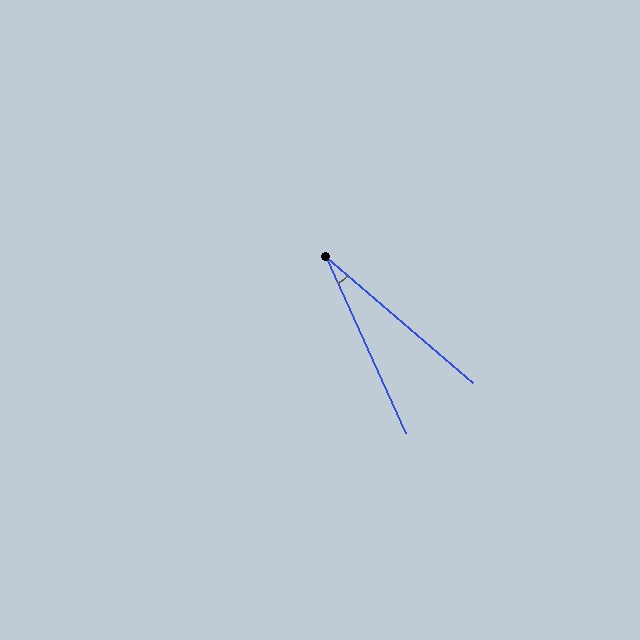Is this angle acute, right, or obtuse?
It is acute.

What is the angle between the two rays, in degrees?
Approximately 25 degrees.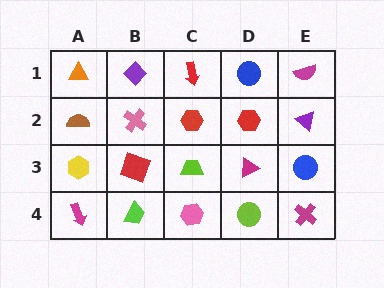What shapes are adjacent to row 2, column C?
A red arrow (row 1, column C), a lime trapezoid (row 3, column C), a pink cross (row 2, column B), a red hexagon (row 2, column D).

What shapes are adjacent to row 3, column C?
A red hexagon (row 2, column C), a pink hexagon (row 4, column C), a red square (row 3, column B), a magenta triangle (row 3, column D).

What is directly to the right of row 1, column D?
A magenta semicircle.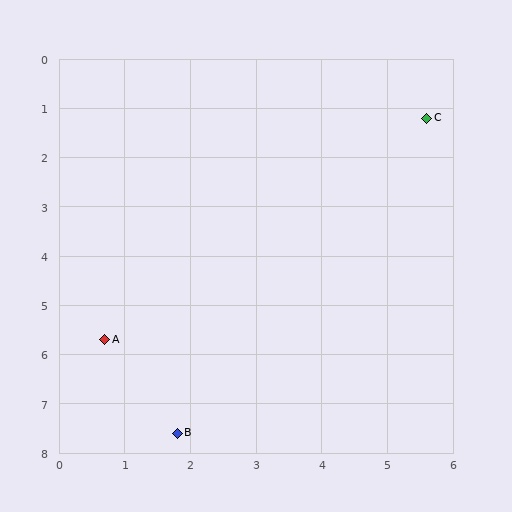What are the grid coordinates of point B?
Point B is at approximately (1.8, 7.6).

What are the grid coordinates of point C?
Point C is at approximately (5.6, 1.2).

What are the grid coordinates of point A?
Point A is at approximately (0.7, 5.7).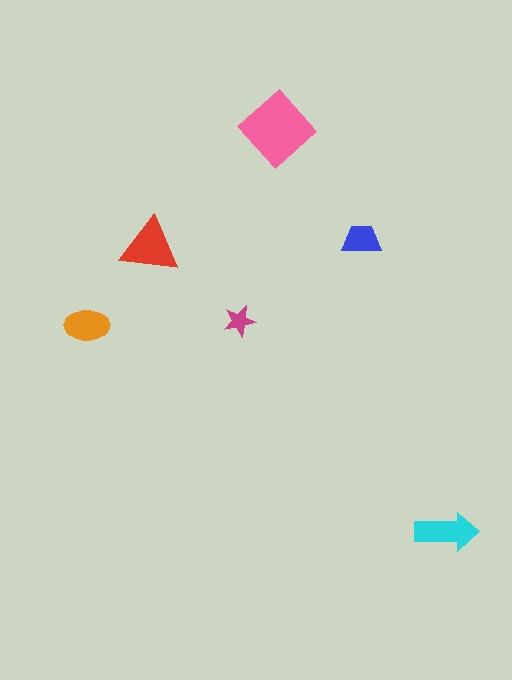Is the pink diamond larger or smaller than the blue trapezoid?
Larger.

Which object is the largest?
The pink diamond.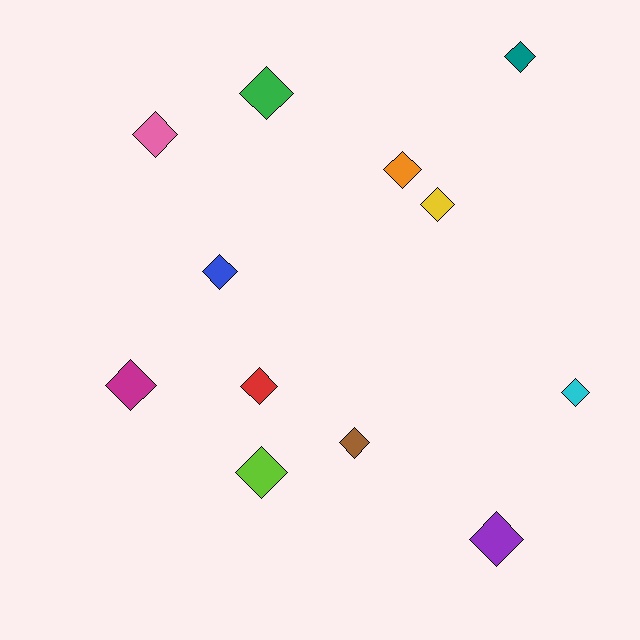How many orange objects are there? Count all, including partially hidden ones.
There is 1 orange object.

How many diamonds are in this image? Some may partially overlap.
There are 12 diamonds.